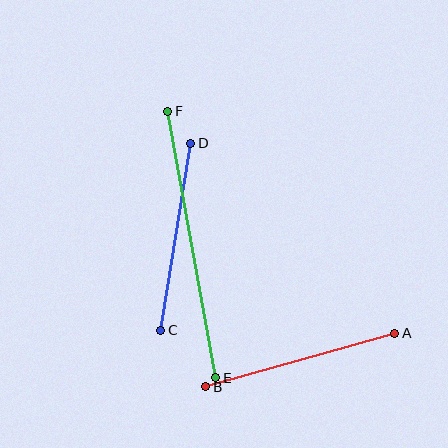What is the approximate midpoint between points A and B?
The midpoint is at approximately (300, 360) pixels.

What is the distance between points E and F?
The distance is approximately 270 pixels.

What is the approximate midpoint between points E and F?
The midpoint is at approximately (192, 244) pixels.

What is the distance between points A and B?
The distance is approximately 196 pixels.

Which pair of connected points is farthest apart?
Points E and F are farthest apart.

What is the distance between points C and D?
The distance is approximately 189 pixels.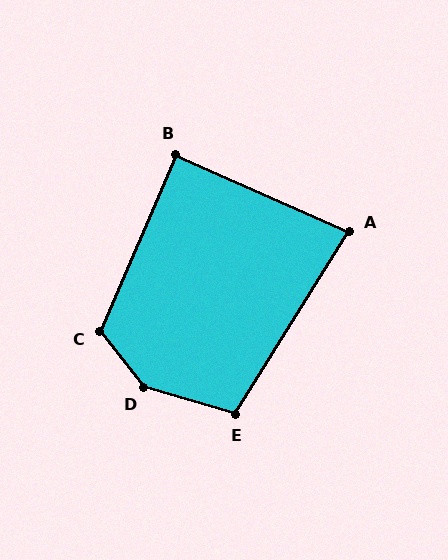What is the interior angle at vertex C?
Approximately 119 degrees (obtuse).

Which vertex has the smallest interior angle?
A, at approximately 82 degrees.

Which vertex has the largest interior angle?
D, at approximately 144 degrees.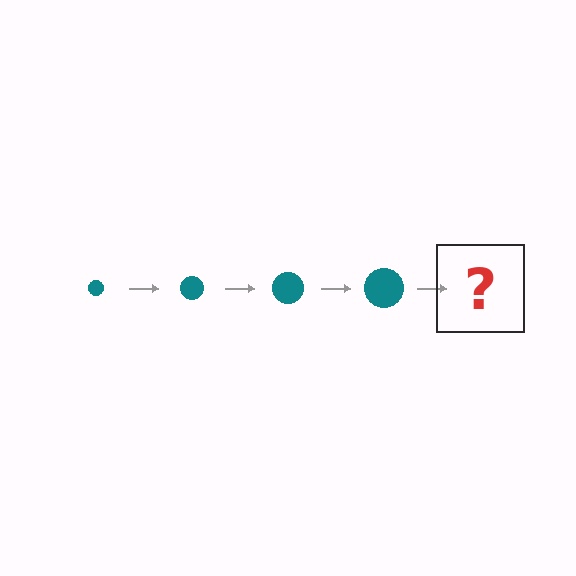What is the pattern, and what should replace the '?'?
The pattern is that the circle gets progressively larger each step. The '?' should be a teal circle, larger than the previous one.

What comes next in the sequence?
The next element should be a teal circle, larger than the previous one.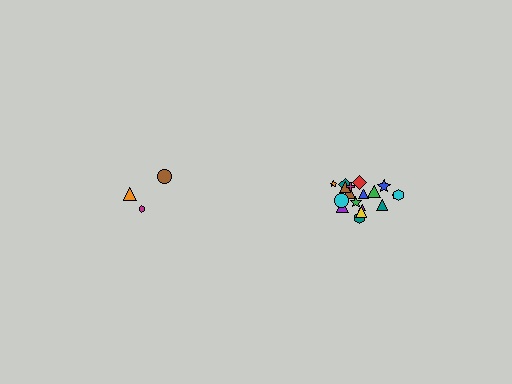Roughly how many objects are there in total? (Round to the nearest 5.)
Roughly 20 objects in total.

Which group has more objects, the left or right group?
The right group.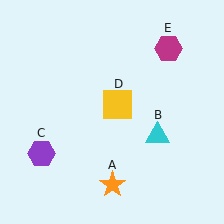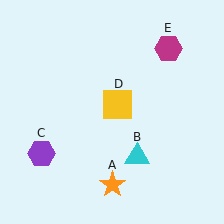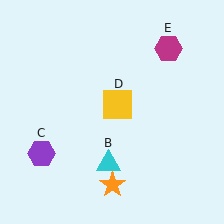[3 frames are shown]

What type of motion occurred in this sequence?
The cyan triangle (object B) rotated clockwise around the center of the scene.